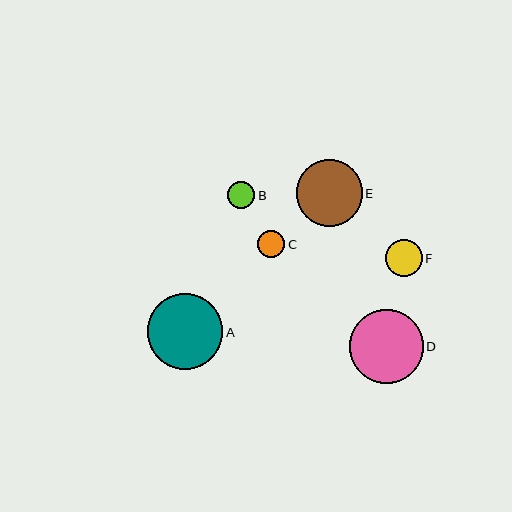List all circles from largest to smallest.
From largest to smallest: A, D, E, F, C, B.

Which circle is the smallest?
Circle B is the smallest with a size of approximately 27 pixels.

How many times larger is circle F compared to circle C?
Circle F is approximately 1.4 times the size of circle C.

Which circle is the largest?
Circle A is the largest with a size of approximately 76 pixels.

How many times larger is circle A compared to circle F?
Circle A is approximately 2.0 times the size of circle F.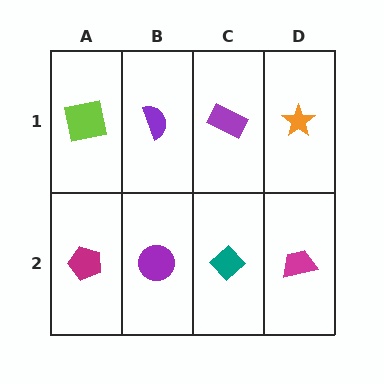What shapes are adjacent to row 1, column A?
A magenta pentagon (row 2, column A), a purple semicircle (row 1, column B).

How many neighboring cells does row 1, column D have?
2.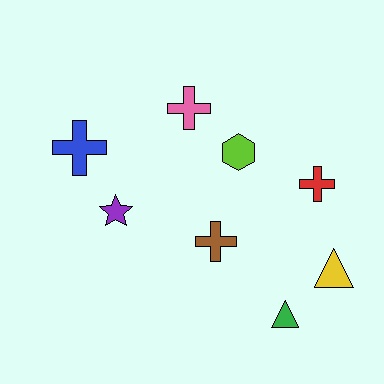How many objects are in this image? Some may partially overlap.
There are 8 objects.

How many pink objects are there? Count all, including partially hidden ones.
There is 1 pink object.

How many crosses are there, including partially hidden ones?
There are 4 crosses.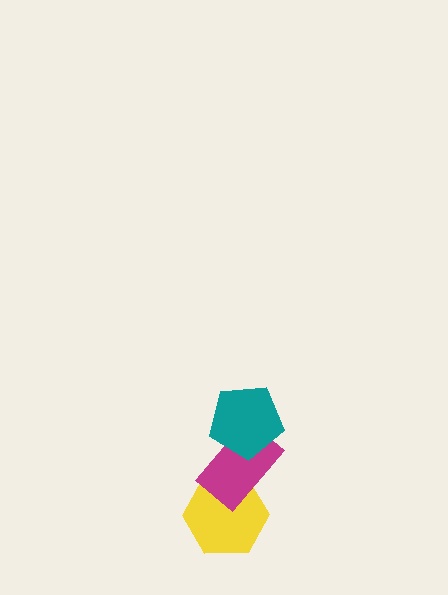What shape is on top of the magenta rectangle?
The teal pentagon is on top of the magenta rectangle.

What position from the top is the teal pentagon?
The teal pentagon is 1st from the top.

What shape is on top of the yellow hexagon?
The magenta rectangle is on top of the yellow hexagon.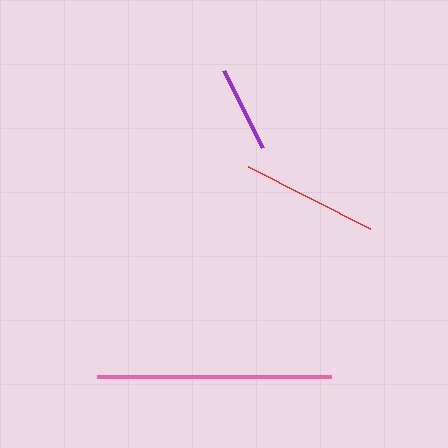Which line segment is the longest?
The pink line is the longest at approximately 234 pixels.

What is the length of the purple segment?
The purple segment is approximately 87 pixels long.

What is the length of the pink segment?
The pink segment is approximately 234 pixels long.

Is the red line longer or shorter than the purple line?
The red line is longer than the purple line.